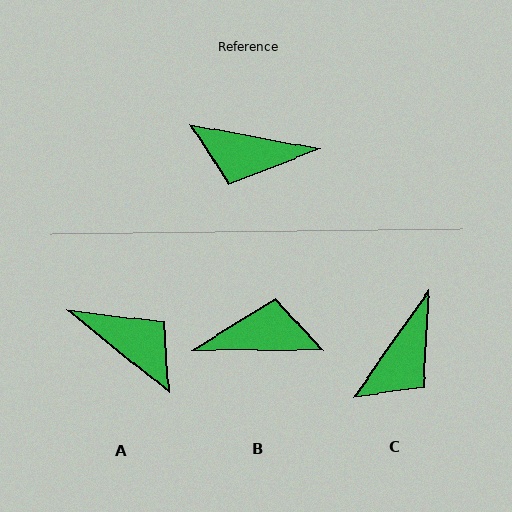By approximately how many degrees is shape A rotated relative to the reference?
Approximately 152 degrees counter-clockwise.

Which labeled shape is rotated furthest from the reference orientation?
B, about 169 degrees away.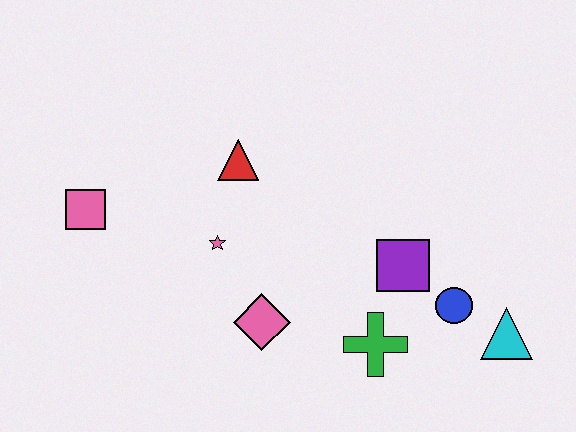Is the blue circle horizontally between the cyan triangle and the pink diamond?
Yes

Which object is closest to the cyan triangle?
The blue circle is closest to the cyan triangle.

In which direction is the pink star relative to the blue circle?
The pink star is to the left of the blue circle.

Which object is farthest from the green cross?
The pink square is farthest from the green cross.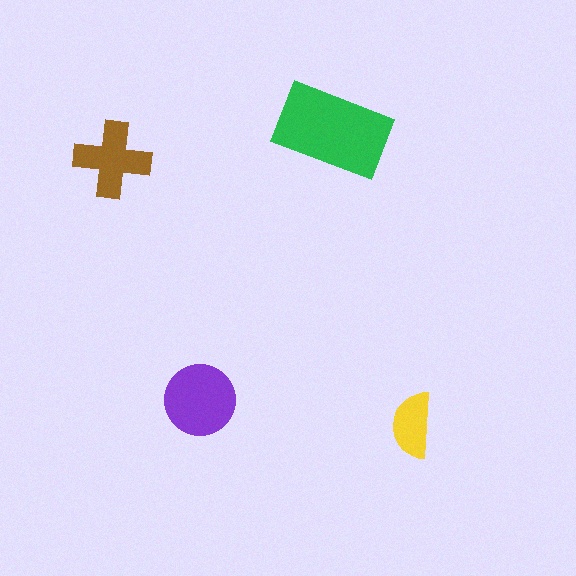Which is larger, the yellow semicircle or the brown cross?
The brown cross.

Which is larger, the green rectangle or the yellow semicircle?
The green rectangle.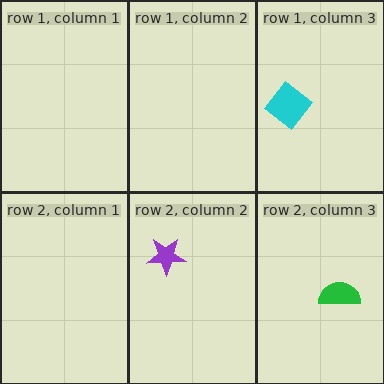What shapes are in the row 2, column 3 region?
The green semicircle.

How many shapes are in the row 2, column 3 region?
1.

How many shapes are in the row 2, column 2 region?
1.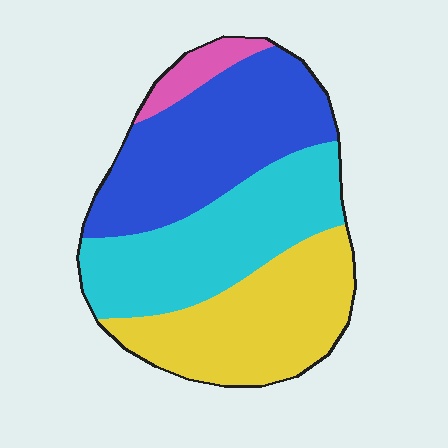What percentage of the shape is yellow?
Yellow covers around 30% of the shape.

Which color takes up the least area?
Pink, at roughly 5%.